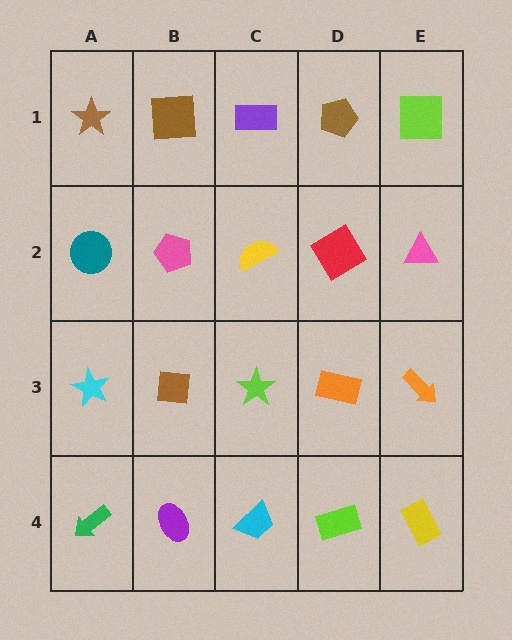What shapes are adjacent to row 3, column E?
A pink triangle (row 2, column E), a yellow rectangle (row 4, column E), an orange rectangle (row 3, column D).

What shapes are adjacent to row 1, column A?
A teal circle (row 2, column A), a brown square (row 1, column B).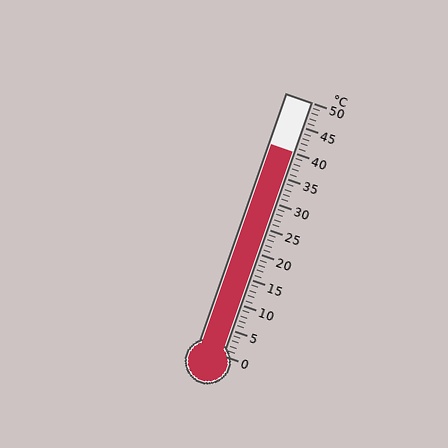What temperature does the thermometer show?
The thermometer shows approximately 40°C.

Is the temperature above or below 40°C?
The temperature is at 40°C.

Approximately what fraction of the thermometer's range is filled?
The thermometer is filled to approximately 80% of its range.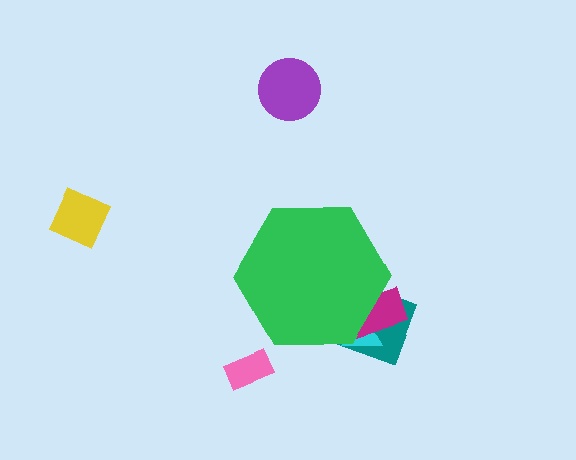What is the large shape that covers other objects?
A green hexagon.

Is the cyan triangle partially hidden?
Yes, the cyan triangle is partially hidden behind the green hexagon.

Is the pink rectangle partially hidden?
No, the pink rectangle is fully visible.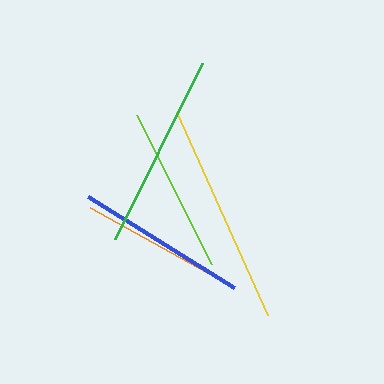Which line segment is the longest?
The yellow line is the longest at approximately 222 pixels.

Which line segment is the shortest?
The orange line is the shortest at approximately 165 pixels.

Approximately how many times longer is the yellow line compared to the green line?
The yellow line is approximately 1.1 times the length of the green line.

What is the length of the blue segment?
The blue segment is approximately 172 pixels long.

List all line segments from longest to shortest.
From longest to shortest: yellow, green, blue, lime, orange.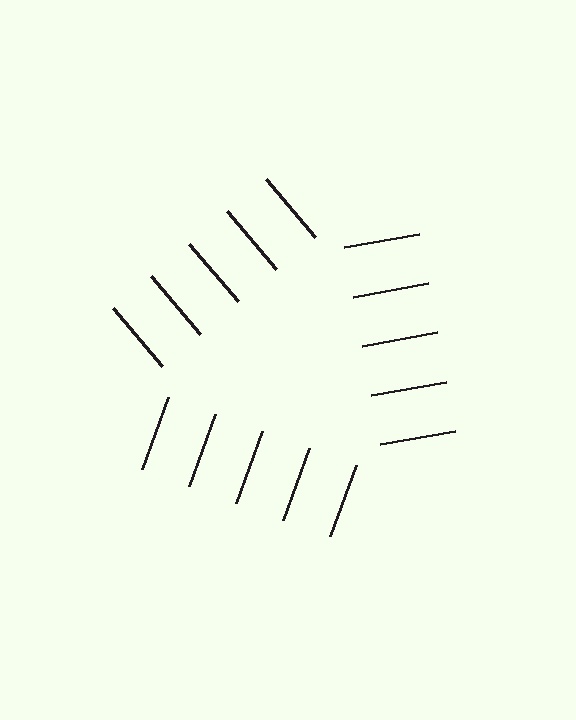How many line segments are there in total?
15 — 5 along each of the 3 edges.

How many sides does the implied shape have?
3 sides — the line-ends trace a triangle.